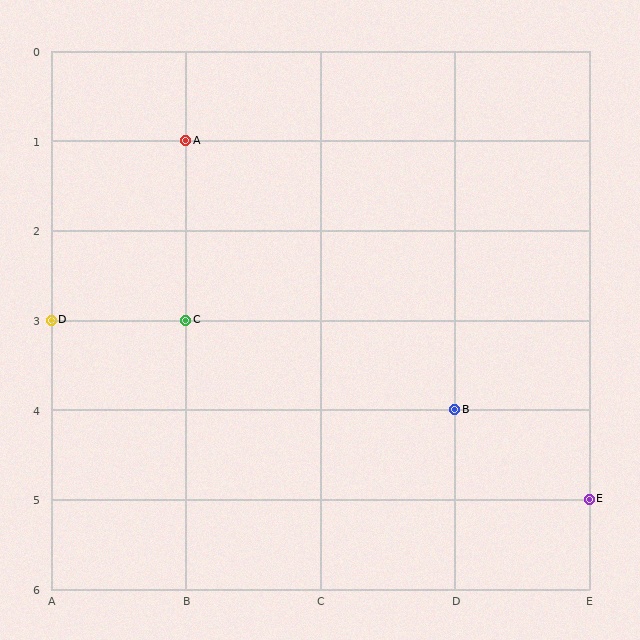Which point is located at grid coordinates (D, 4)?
Point B is at (D, 4).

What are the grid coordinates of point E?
Point E is at grid coordinates (E, 5).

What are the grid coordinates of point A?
Point A is at grid coordinates (B, 1).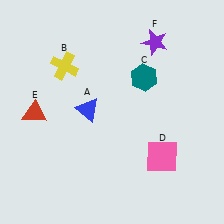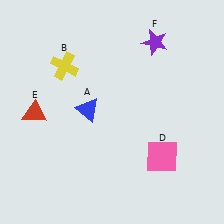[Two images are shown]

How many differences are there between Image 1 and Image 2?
There is 1 difference between the two images.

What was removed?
The teal hexagon (C) was removed in Image 2.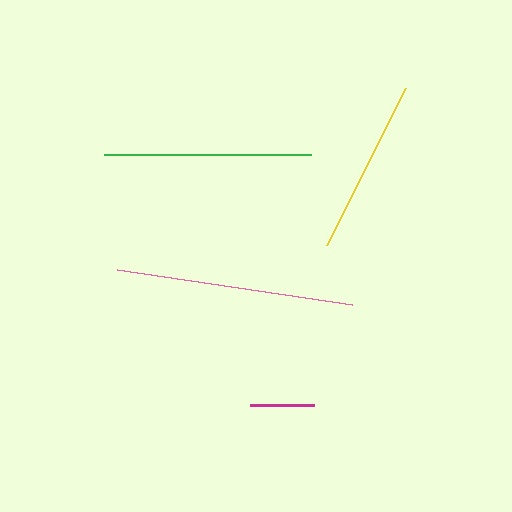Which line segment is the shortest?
The magenta line is the shortest at approximately 64 pixels.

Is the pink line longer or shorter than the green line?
The pink line is longer than the green line.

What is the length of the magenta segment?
The magenta segment is approximately 64 pixels long.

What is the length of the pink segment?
The pink segment is approximately 238 pixels long.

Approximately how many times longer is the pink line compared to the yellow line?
The pink line is approximately 1.4 times the length of the yellow line.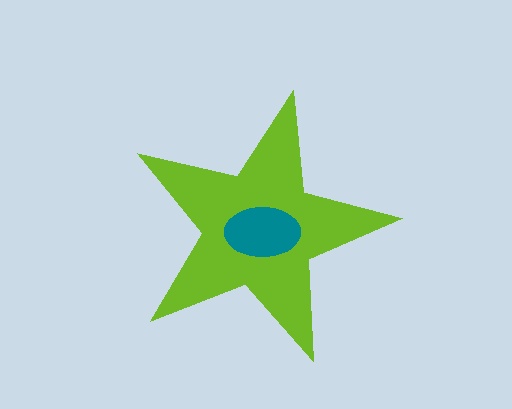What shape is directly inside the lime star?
The teal ellipse.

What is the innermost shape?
The teal ellipse.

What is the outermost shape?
The lime star.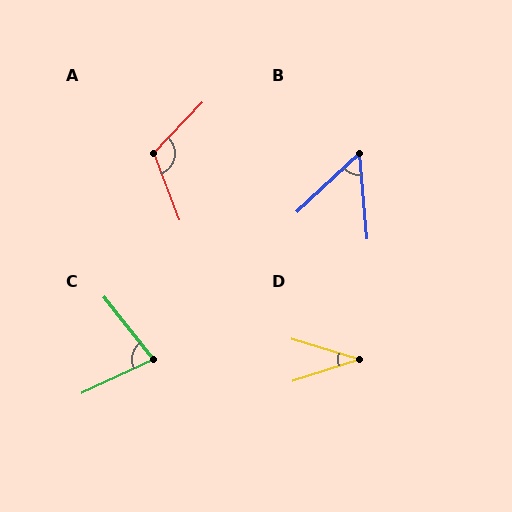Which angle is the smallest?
D, at approximately 34 degrees.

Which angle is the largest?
A, at approximately 115 degrees.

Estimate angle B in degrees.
Approximately 52 degrees.